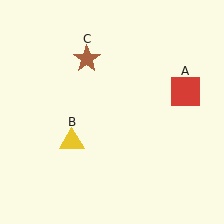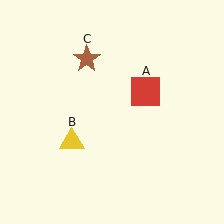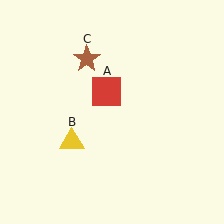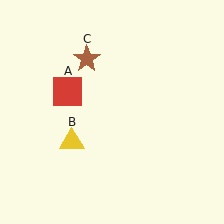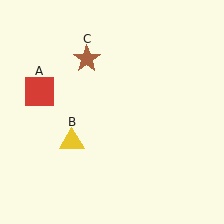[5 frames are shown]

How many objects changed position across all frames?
1 object changed position: red square (object A).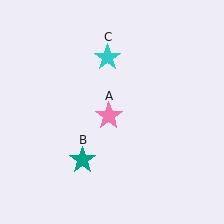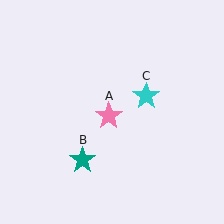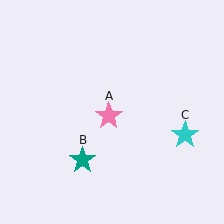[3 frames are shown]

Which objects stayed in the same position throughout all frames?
Pink star (object A) and teal star (object B) remained stationary.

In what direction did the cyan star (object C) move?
The cyan star (object C) moved down and to the right.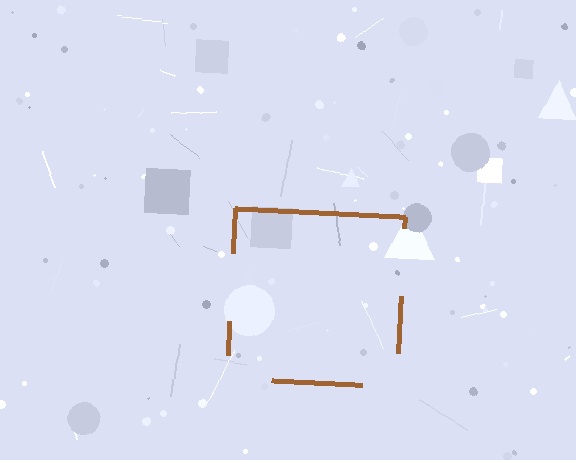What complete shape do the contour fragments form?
The contour fragments form a square.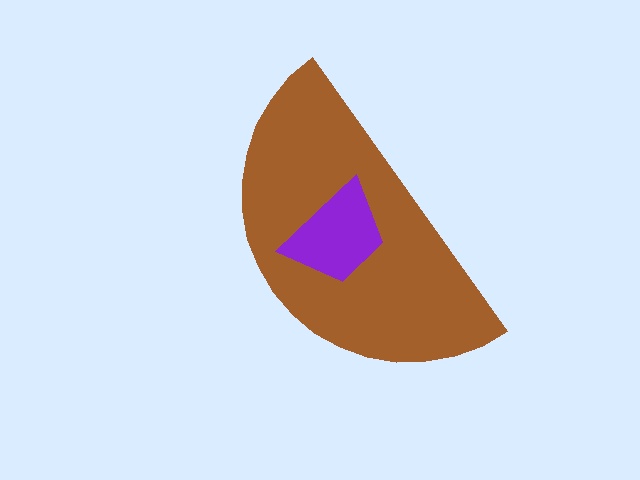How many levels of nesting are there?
2.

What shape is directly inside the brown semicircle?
The purple trapezoid.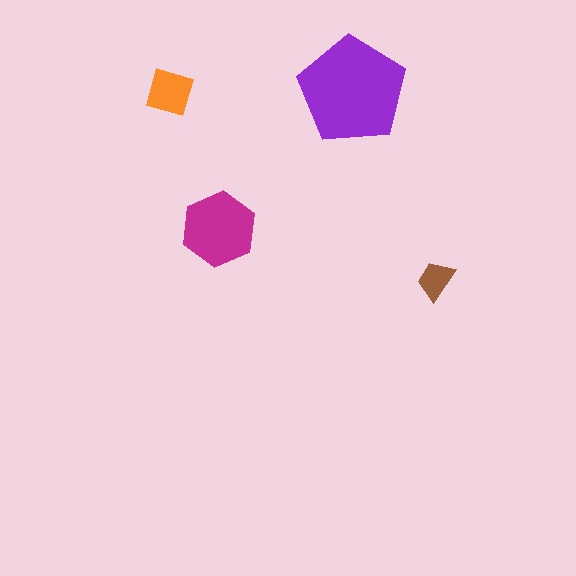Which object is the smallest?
The brown trapezoid.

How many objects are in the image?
There are 4 objects in the image.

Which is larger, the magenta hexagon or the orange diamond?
The magenta hexagon.